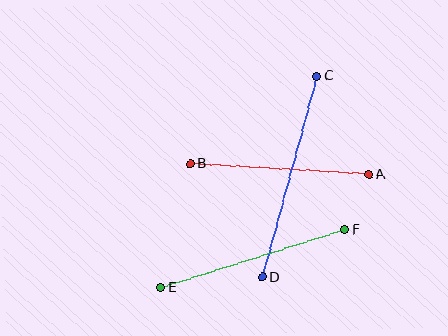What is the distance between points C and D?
The distance is approximately 209 pixels.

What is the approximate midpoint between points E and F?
The midpoint is at approximately (253, 259) pixels.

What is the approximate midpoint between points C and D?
The midpoint is at approximately (289, 177) pixels.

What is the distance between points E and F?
The distance is approximately 193 pixels.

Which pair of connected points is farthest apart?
Points C and D are farthest apart.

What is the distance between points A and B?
The distance is approximately 179 pixels.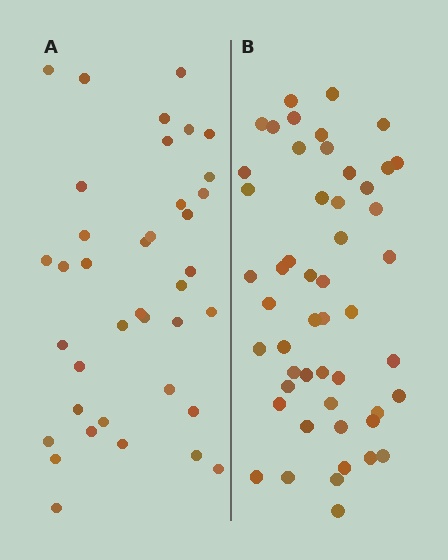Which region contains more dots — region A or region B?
Region B (the right region) has more dots.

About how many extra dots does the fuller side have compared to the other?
Region B has approximately 15 more dots than region A.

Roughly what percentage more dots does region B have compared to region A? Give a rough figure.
About 35% more.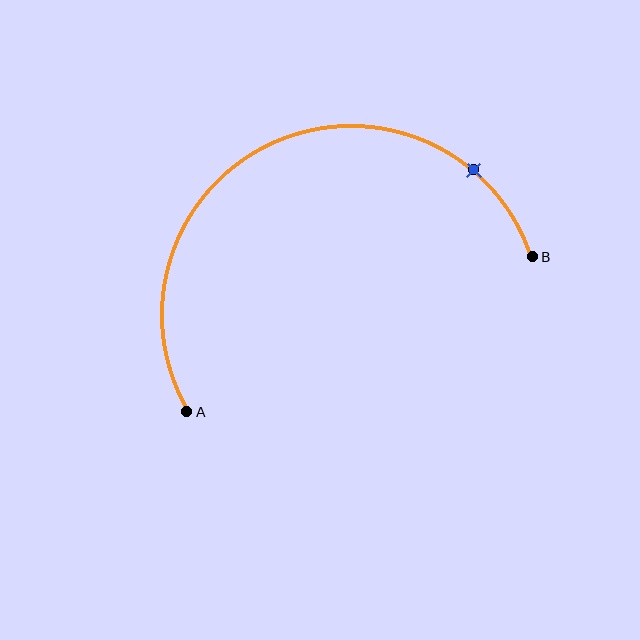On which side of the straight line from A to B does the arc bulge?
The arc bulges above the straight line connecting A and B.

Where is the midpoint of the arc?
The arc midpoint is the point on the curve farthest from the straight line joining A and B. It sits above that line.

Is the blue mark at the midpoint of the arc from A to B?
No. The blue mark lies on the arc but is closer to endpoint B. The arc midpoint would be at the point on the curve equidistant along the arc from both A and B.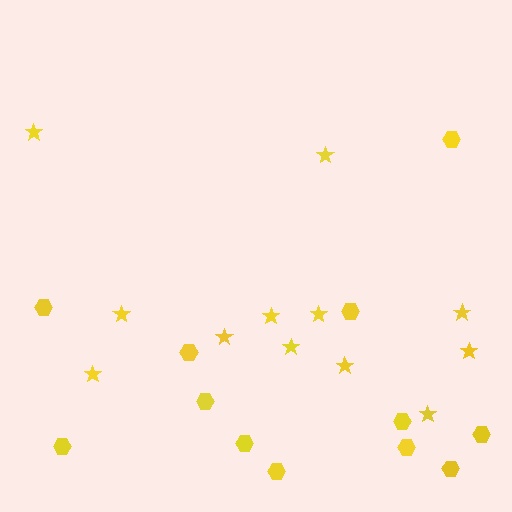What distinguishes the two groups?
There are 2 groups: one group of hexagons (12) and one group of stars (12).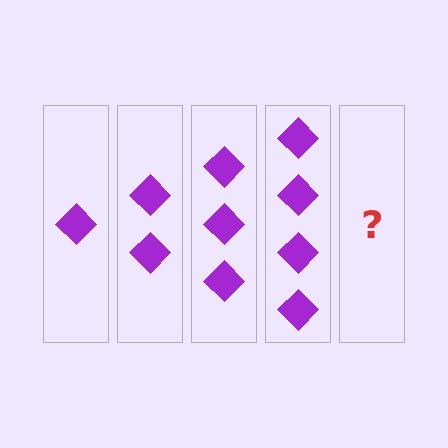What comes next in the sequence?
The next element should be 5 diamonds.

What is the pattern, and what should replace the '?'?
The pattern is that each step adds one more diamond. The '?' should be 5 diamonds.